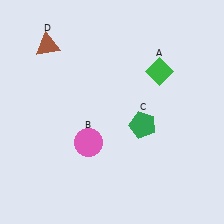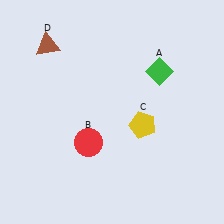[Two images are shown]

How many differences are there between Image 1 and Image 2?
There are 2 differences between the two images.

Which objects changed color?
B changed from pink to red. C changed from green to yellow.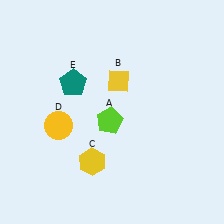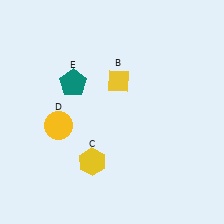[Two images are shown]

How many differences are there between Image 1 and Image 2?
There is 1 difference between the two images.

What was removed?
The lime pentagon (A) was removed in Image 2.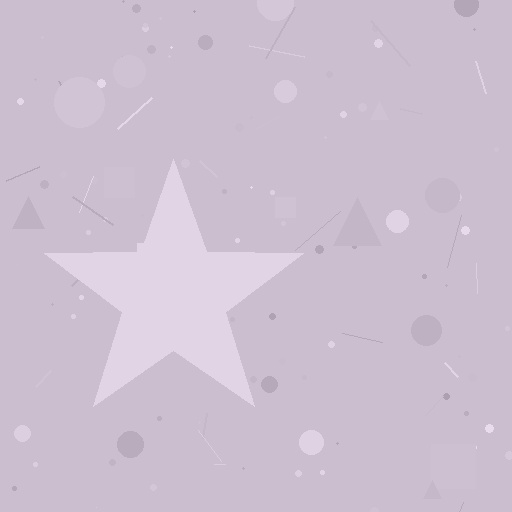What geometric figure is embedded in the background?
A star is embedded in the background.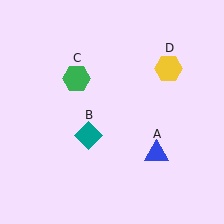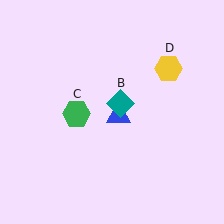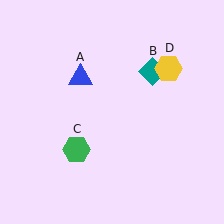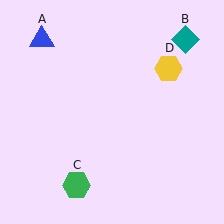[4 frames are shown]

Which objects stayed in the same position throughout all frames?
Yellow hexagon (object D) remained stationary.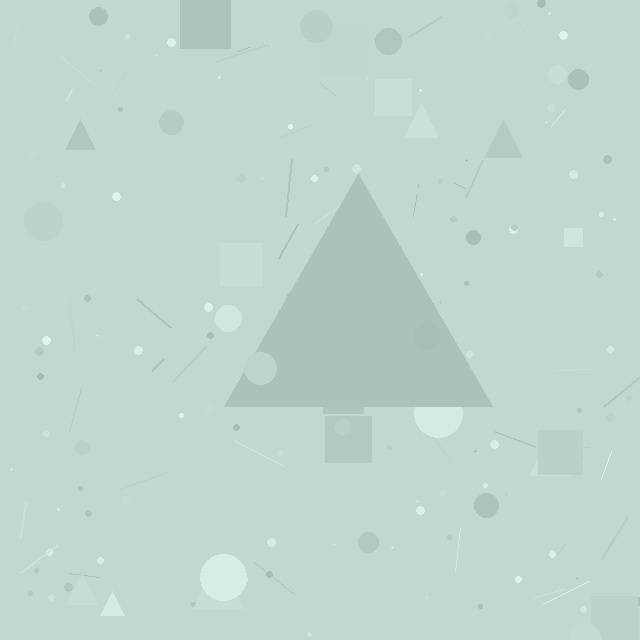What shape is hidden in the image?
A triangle is hidden in the image.